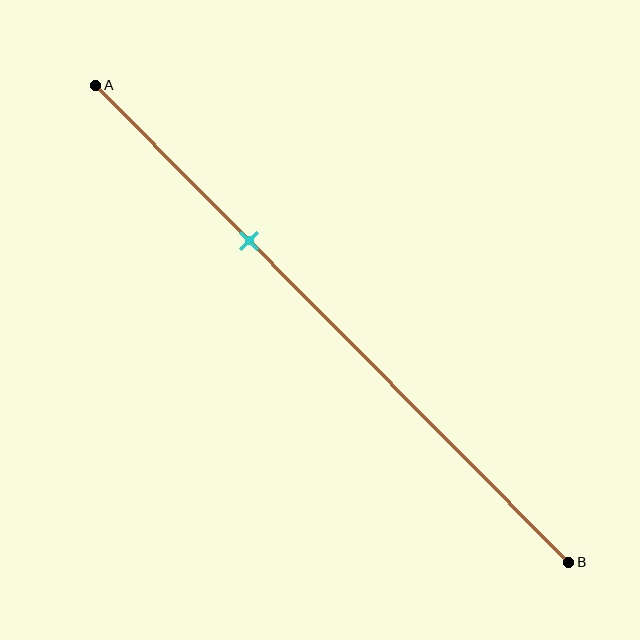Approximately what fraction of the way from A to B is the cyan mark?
The cyan mark is approximately 35% of the way from A to B.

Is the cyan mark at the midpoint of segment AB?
No, the mark is at about 35% from A, not at the 50% midpoint.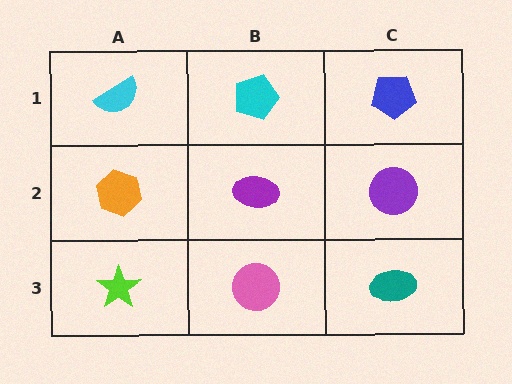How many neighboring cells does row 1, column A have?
2.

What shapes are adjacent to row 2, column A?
A cyan semicircle (row 1, column A), a lime star (row 3, column A), a purple ellipse (row 2, column B).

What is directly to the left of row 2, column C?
A purple ellipse.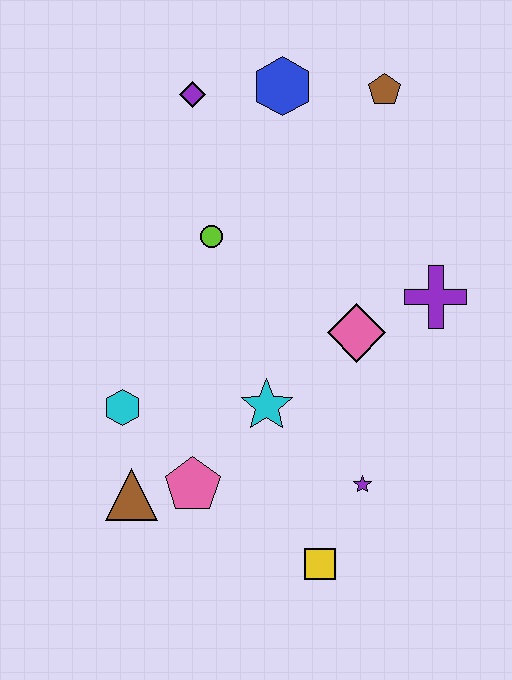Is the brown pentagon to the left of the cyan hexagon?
No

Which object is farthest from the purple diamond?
The yellow square is farthest from the purple diamond.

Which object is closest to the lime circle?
The purple diamond is closest to the lime circle.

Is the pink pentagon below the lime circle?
Yes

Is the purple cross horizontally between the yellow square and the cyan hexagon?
No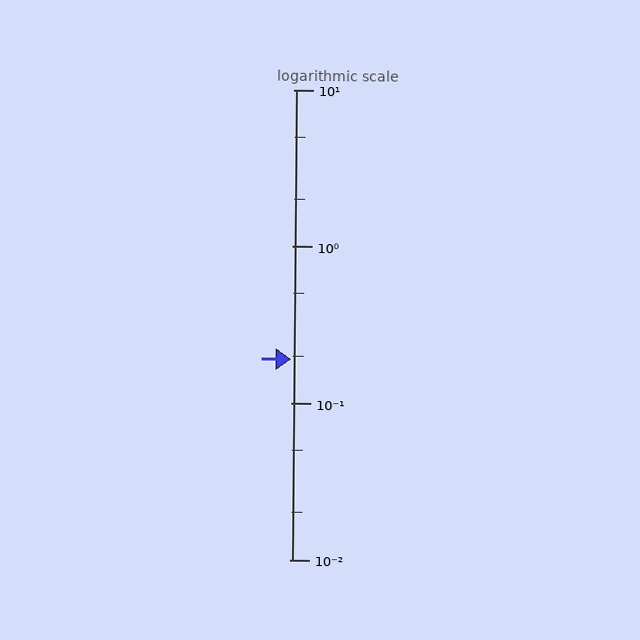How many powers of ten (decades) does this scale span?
The scale spans 3 decades, from 0.01 to 10.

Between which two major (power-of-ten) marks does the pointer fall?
The pointer is between 0.1 and 1.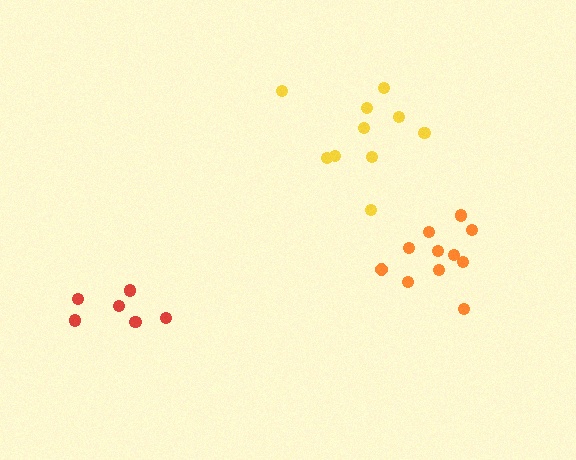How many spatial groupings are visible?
There are 3 spatial groupings.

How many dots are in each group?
Group 1: 11 dots, Group 2: 6 dots, Group 3: 10 dots (27 total).